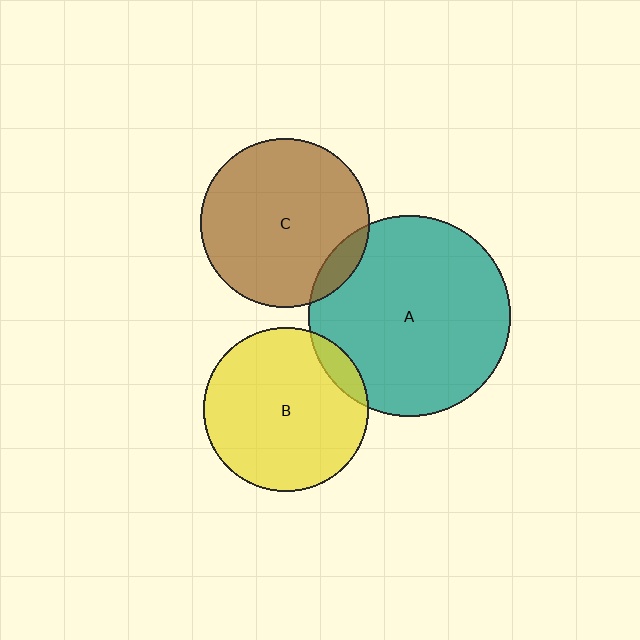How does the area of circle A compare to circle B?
Approximately 1.5 times.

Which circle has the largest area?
Circle A (teal).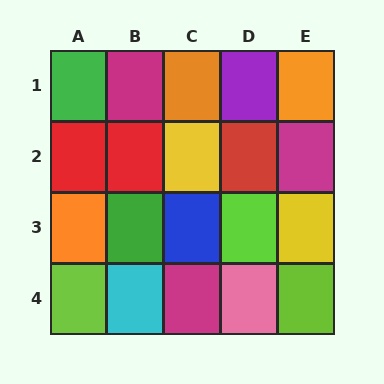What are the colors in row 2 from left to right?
Red, red, yellow, red, magenta.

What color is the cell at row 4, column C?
Magenta.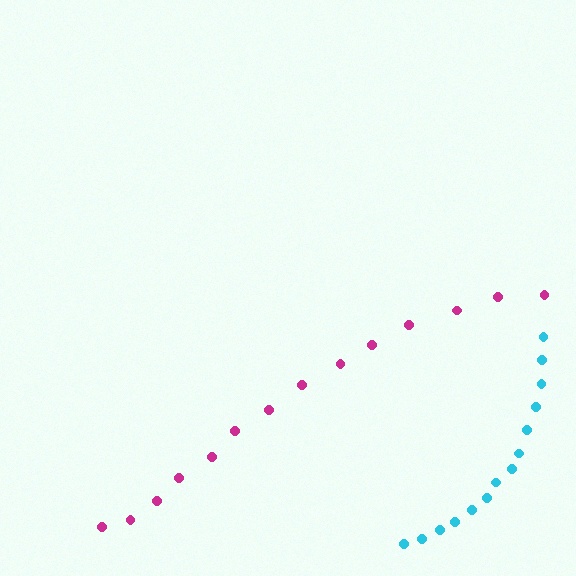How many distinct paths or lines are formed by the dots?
There are 2 distinct paths.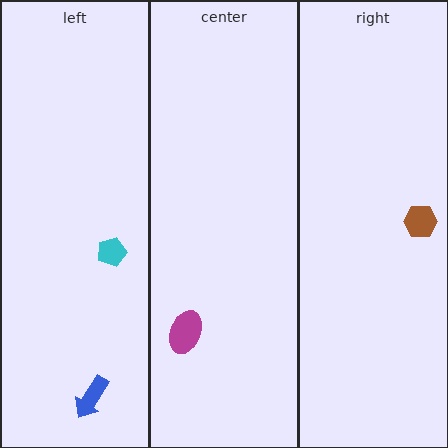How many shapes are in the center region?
1.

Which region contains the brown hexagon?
The right region.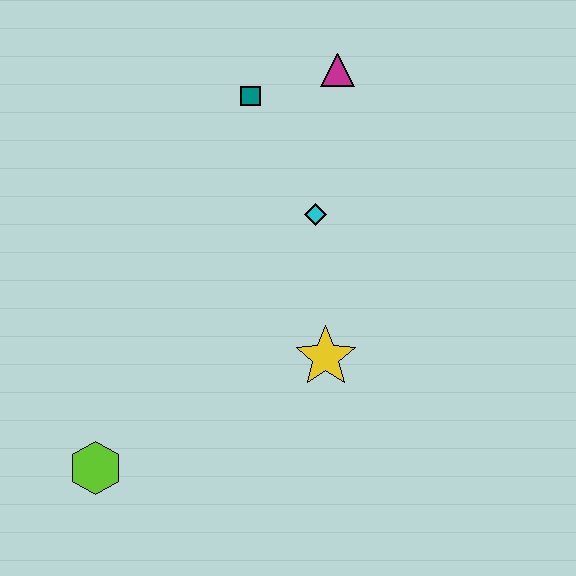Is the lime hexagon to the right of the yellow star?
No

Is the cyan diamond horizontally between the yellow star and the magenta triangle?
No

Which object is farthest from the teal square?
The lime hexagon is farthest from the teal square.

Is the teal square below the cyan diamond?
No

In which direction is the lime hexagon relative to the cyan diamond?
The lime hexagon is below the cyan diamond.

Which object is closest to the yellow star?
The cyan diamond is closest to the yellow star.